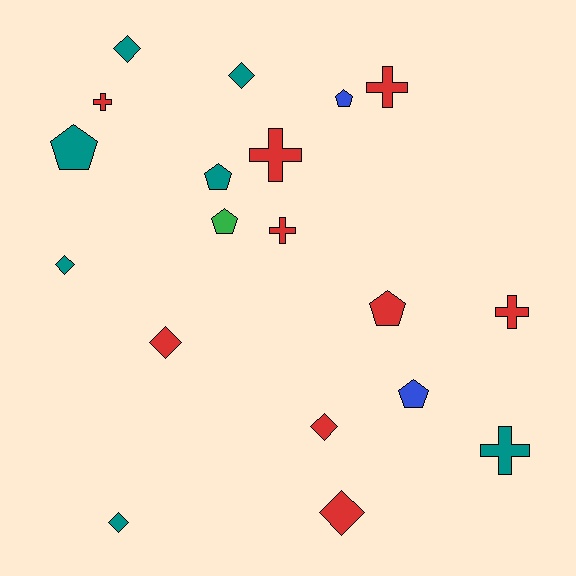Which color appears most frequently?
Red, with 9 objects.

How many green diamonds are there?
There are no green diamonds.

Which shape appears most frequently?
Diamond, with 7 objects.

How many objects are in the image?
There are 19 objects.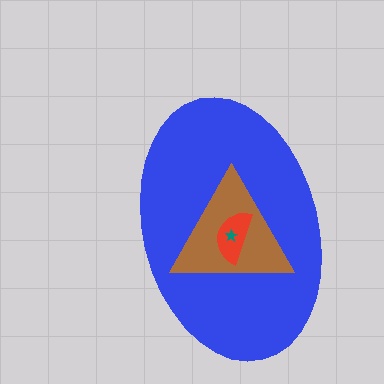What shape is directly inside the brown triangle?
The red semicircle.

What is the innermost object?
The teal star.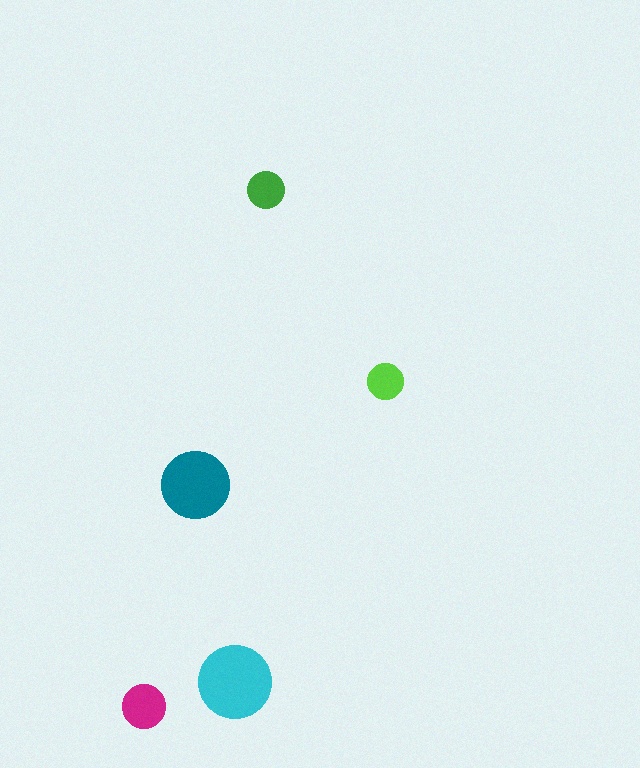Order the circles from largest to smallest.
the cyan one, the teal one, the magenta one, the green one, the lime one.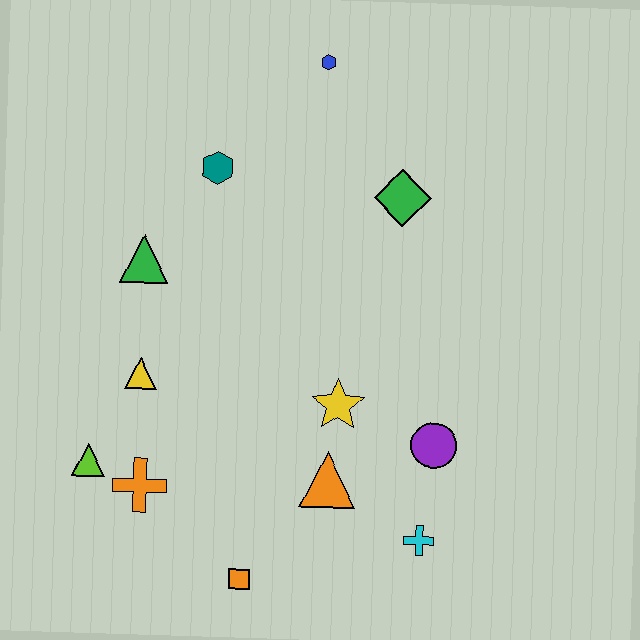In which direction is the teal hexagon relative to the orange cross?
The teal hexagon is above the orange cross.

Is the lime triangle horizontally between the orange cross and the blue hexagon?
No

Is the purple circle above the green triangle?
No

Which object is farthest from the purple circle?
The blue hexagon is farthest from the purple circle.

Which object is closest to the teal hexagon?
The green triangle is closest to the teal hexagon.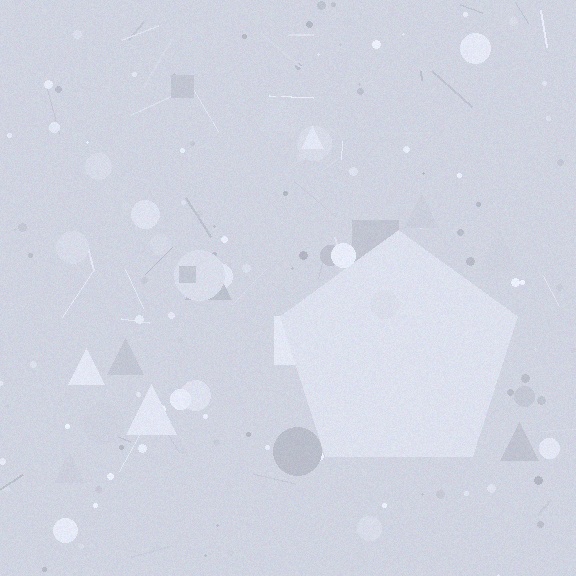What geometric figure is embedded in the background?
A pentagon is embedded in the background.